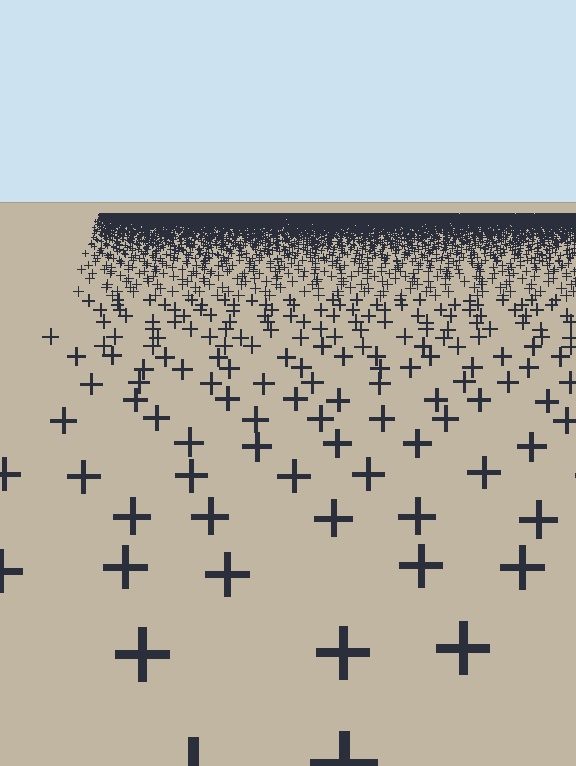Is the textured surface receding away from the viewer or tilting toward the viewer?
The surface is receding away from the viewer. Texture elements get smaller and denser toward the top.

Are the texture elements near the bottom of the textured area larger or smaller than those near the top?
Larger. Near the bottom, elements are closer to the viewer and appear at a bigger on-screen size.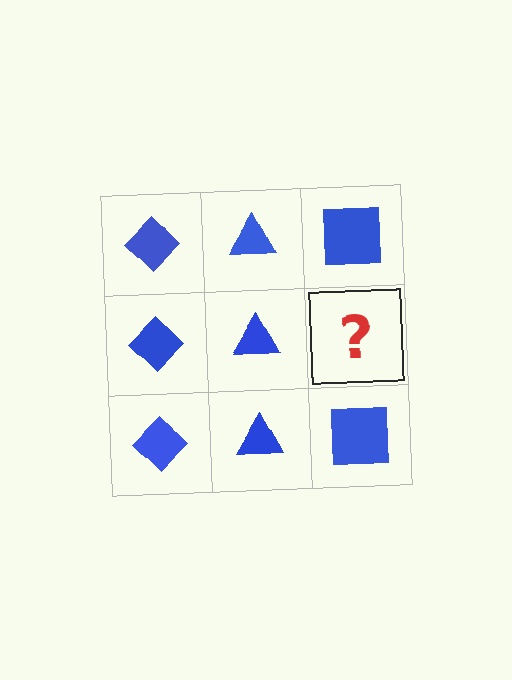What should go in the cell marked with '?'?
The missing cell should contain a blue square.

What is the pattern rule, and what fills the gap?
The rule is that each column has a consistent shape. The gap should be filled with a blue square.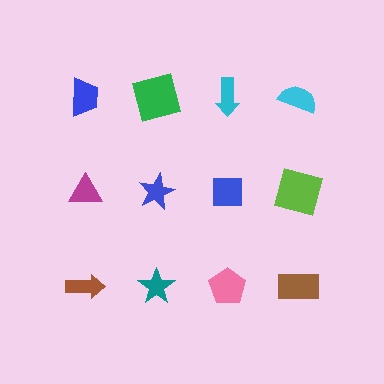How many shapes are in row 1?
4 shapes.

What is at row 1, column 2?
A green square.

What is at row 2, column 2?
A blue star.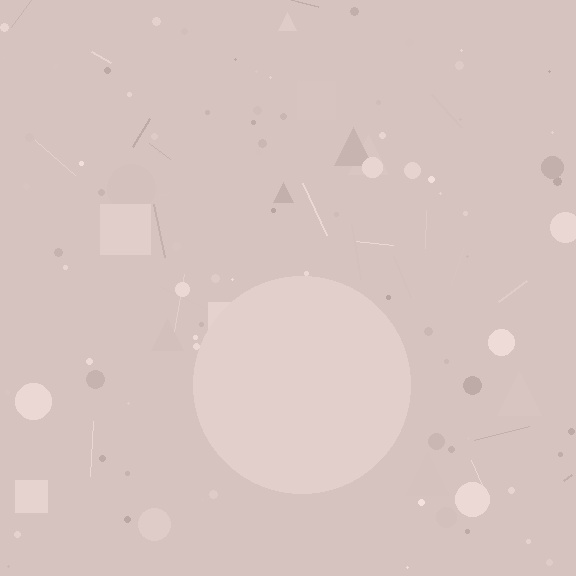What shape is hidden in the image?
A circle is hidden in the image.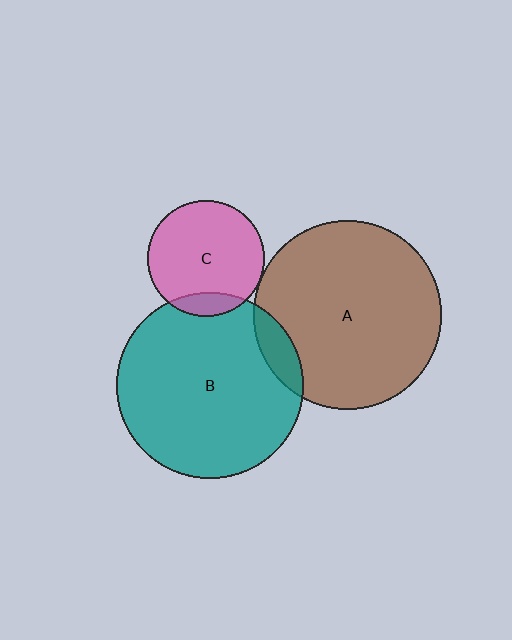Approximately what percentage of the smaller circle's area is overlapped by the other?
Approximately 10%.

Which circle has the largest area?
Circle A (brown).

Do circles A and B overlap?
Yes.